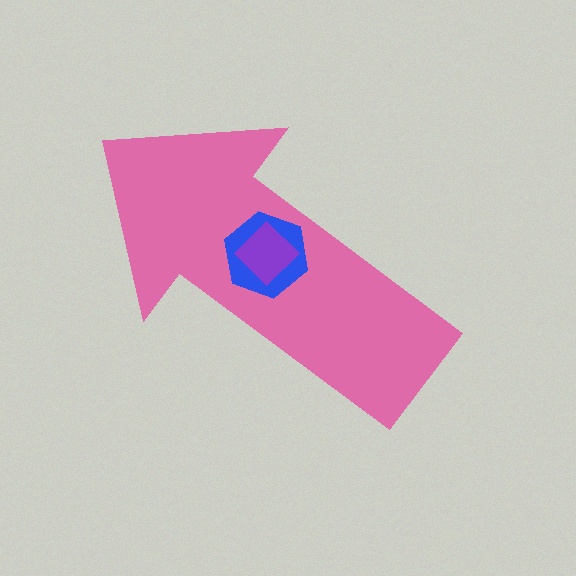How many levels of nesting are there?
3.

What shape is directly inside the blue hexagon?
The purple diamond.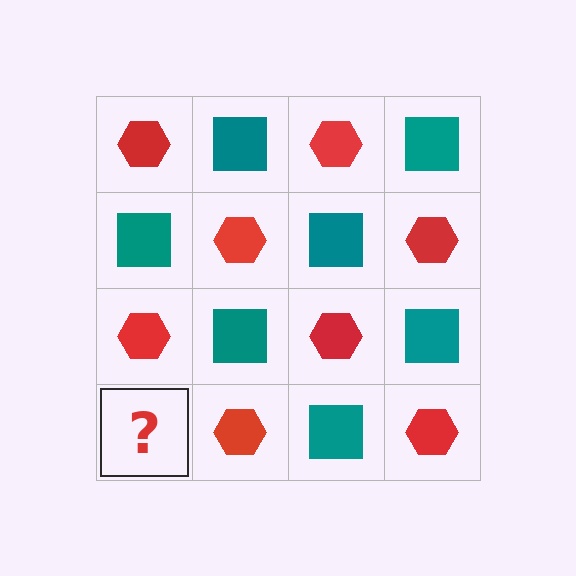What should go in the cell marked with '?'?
The missing cell should contain a teal square.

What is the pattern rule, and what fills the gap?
The rule is that it alternates red hexagon and teal square in a checkerboard pattern. The gap should be filled with a teal square.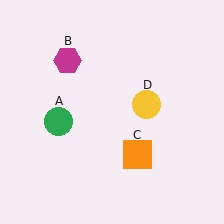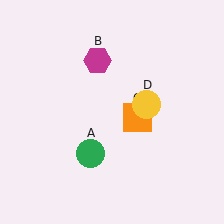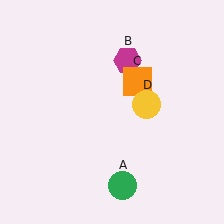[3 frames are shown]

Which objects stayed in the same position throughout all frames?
Yellow circle (object D) remained stationary.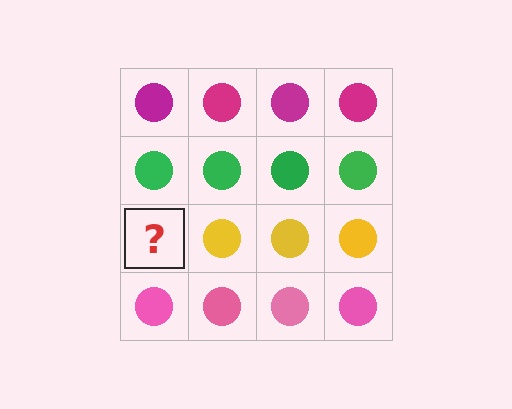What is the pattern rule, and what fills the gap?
The rule is that each row has a consistent color. The gap should be filled with a yellow circle.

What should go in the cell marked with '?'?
The missing cell should contain a yellow circle.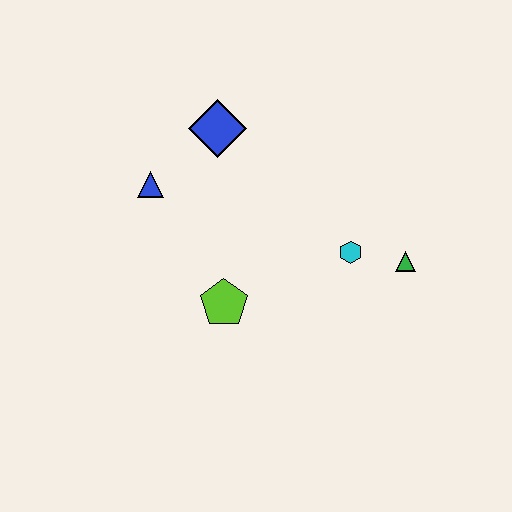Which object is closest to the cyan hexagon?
The green triangle is closest to the cyan hexagon.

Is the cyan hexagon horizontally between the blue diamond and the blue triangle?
No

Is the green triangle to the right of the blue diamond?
Yes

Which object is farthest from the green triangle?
The blue triangle is farthest from the green triangle.